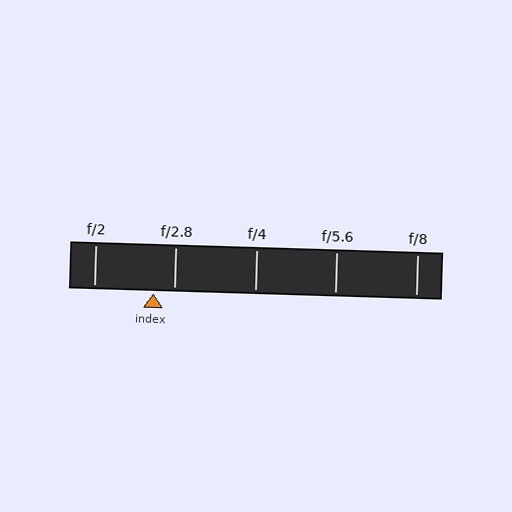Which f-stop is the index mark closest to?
The index mark is closest to f/2.8.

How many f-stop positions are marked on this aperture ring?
There are 5 f-stop positions marked.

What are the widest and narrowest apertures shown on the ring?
The widest aperture shown is f/2 and the narrowest is f/8.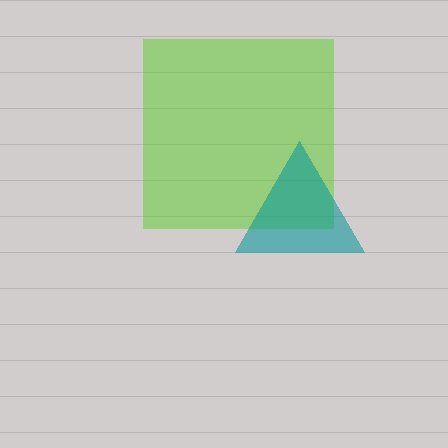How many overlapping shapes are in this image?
There are 2 overlapping shapes in the image.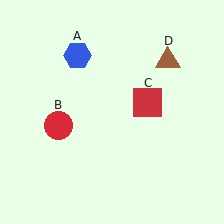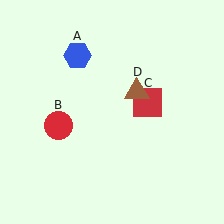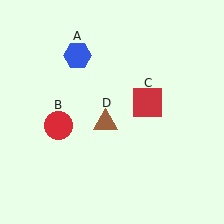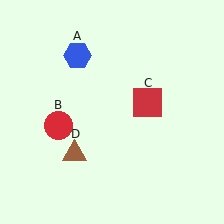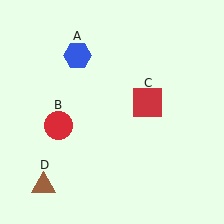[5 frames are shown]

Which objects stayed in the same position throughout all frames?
Blue hexagon (object A) and red circle (object B) and red square (object C) remained stationary.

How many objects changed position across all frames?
1 object changed position: brown triangle (object D).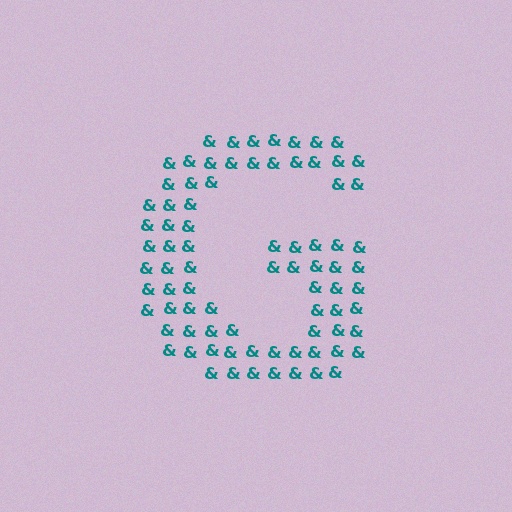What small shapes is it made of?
It is made of small ampersands.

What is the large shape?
The large shape is the letter G.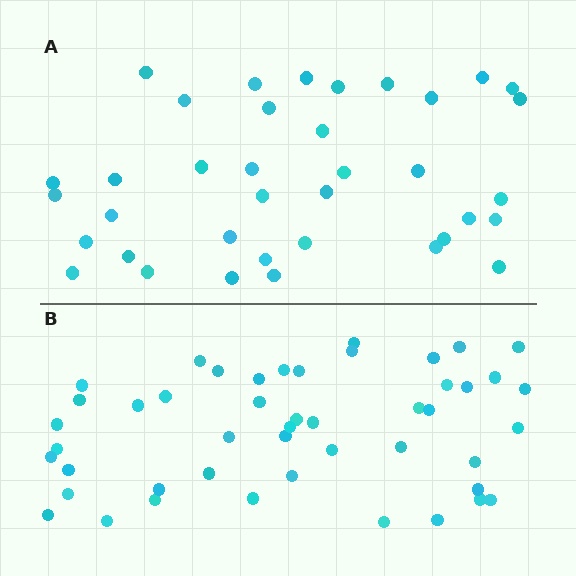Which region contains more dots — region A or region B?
Region B (the bottom region) has more dots.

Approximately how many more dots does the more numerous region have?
Region B has roughly 10 or so more dots than region A.